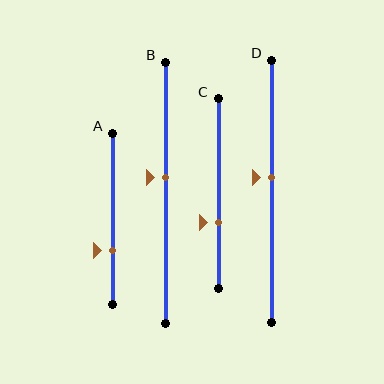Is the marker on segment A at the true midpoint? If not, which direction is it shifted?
No, the marker on segment A is shifted downward by about 18% of the segment length.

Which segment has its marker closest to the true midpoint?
Segment D has its marker closest to the true midpoint.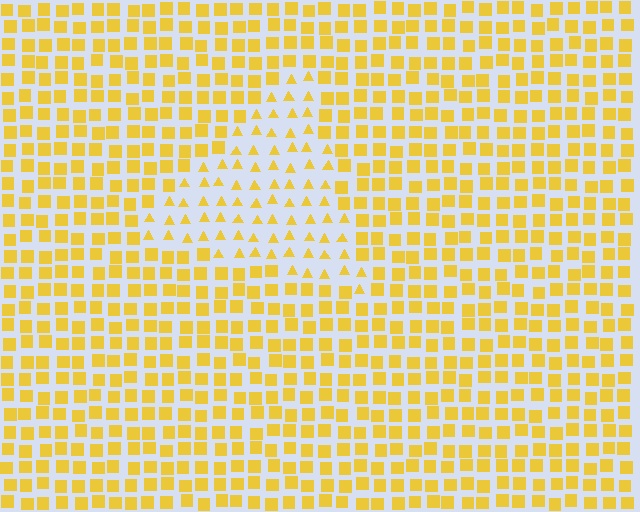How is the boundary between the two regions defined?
The boundary is defined by a change in element shape: triangles inside vs. squares outside. All elements share the same color and spacing.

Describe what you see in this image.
The image is filled with small yellow elements arranged in a uniform grid. A triangle-shaped region contains triangles, while the surrounding area contains squares. The boundary is defined purely by the change in element shape.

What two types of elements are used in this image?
The image uses triangles inside the triangle region and squares outside it.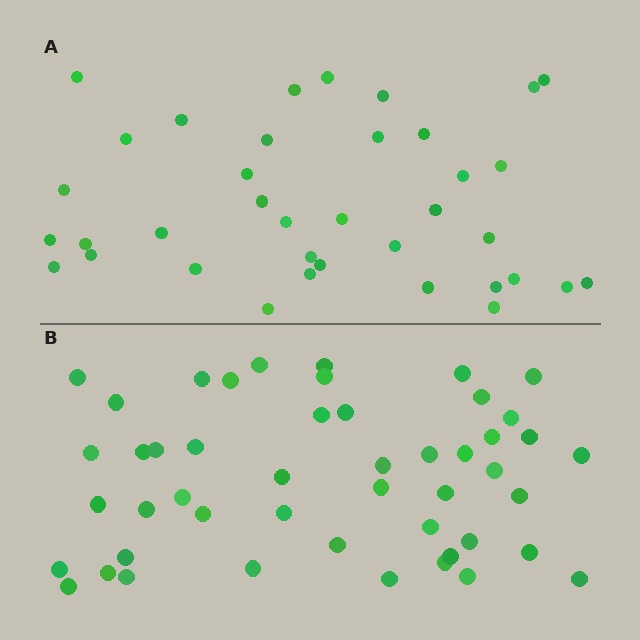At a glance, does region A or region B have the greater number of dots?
Region B (the bottom region) has more dots.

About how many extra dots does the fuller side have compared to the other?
Region B has roughly 12 or so more dots than region A.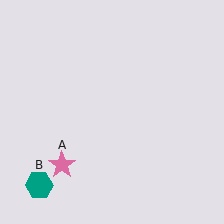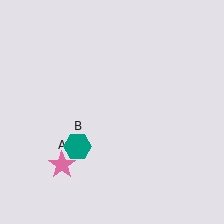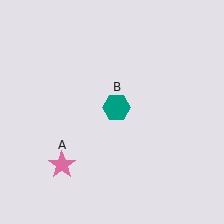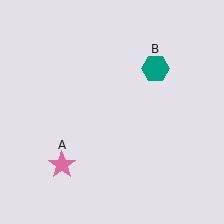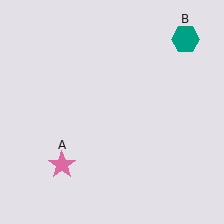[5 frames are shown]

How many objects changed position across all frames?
1 object changed position: teal hexagon (object B).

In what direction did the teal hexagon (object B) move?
The teal hexagon (object B) moved up and to the right.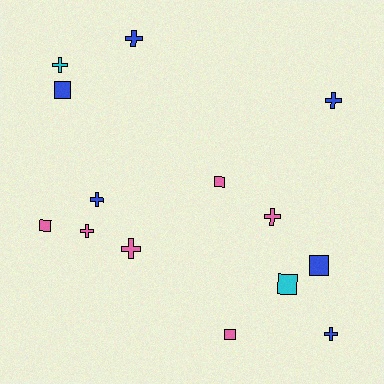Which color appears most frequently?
Blue, with 6 objects.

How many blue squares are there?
There are 2 blue squares.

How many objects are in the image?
There are 14 objects.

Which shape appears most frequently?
Cross, with 8 objects.